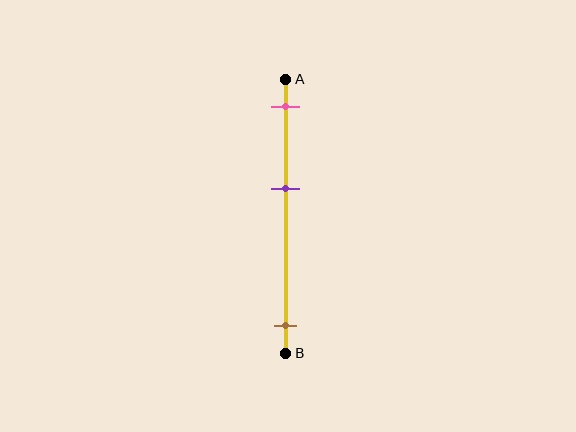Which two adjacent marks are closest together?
The pink and purple marks are the closest adjacent pair.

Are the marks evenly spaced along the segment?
No, the marks are not evenly spaced.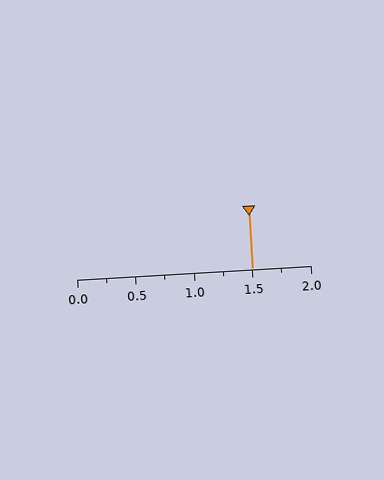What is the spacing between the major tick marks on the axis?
The major ticks are spaced 0.5 apart.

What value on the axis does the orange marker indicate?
The marker indicates approximately 1.5.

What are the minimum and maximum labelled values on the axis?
The axis runs from 0.0 to 2.0.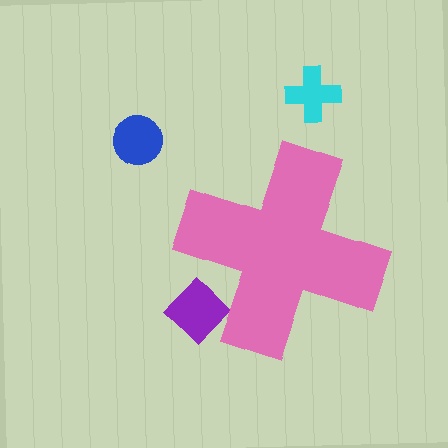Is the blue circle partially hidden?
No, the blue circle is fully visible.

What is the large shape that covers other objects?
A pink cross.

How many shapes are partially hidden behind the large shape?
1 shape is partially hidden.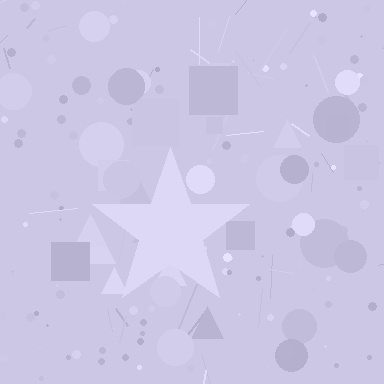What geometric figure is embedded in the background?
A star is embedded in the background.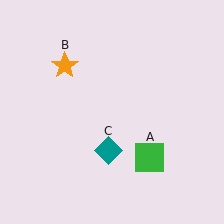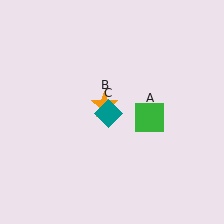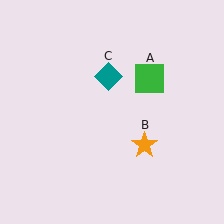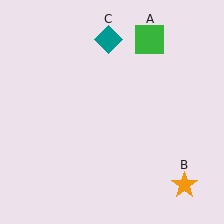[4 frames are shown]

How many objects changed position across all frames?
3 objects changed position: green square (object A), orange star (object B), teal diamond (object C).